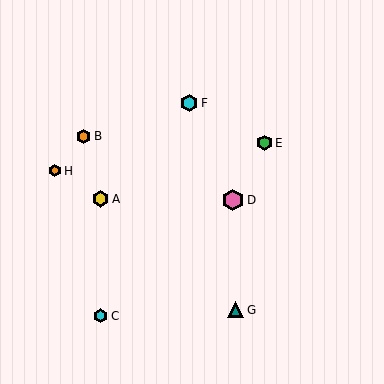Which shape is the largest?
The pink hexagon (labeled D) is the largest.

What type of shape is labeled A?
Shape A is a yellow hexagon.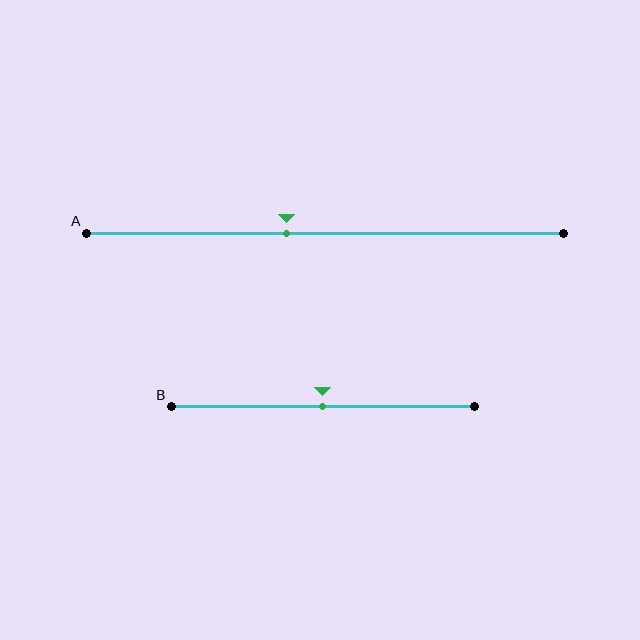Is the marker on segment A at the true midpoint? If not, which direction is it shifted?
No, the marker on segment A is shifted to the left by about 8% of the segment length.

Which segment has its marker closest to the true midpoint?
Segment B has its marker closest to the true midpoint.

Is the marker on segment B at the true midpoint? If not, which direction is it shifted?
Yes, the marker on segment B is at the true midpoint.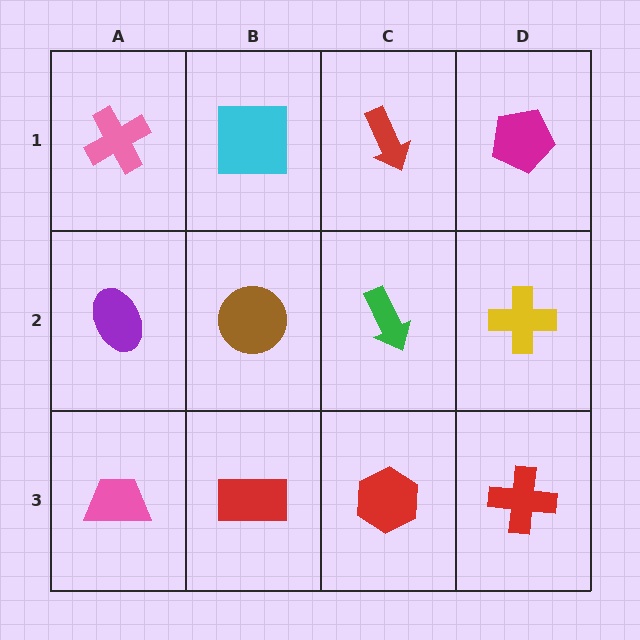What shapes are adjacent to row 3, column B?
A brown circle (row 2, column B), a pink trapezoid (row 3, column A), a red hexagon (row 3, column C).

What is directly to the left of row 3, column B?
A pink trapezoid.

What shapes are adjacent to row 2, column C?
A red arrow (row 1, column C), a red hexagon (row 3, column C), a brown circle (row 2, column B), a yellow cross (row 2, column D).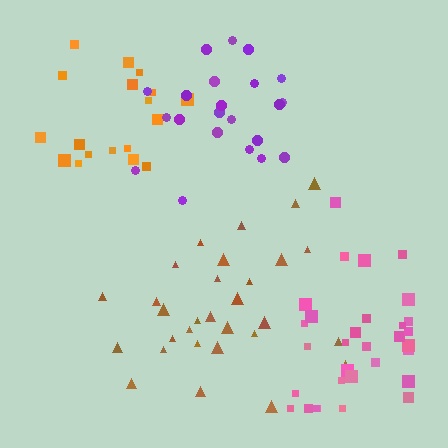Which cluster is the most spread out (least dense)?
Pink.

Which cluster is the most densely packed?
Purple.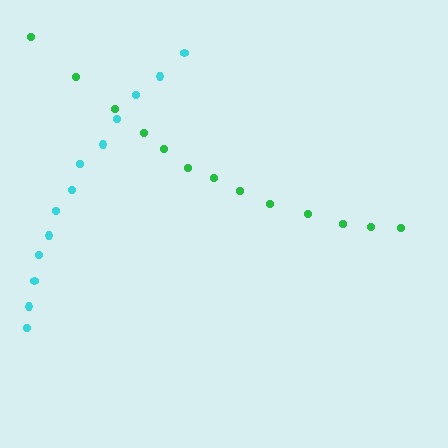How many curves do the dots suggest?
There are 2 distinct paths.